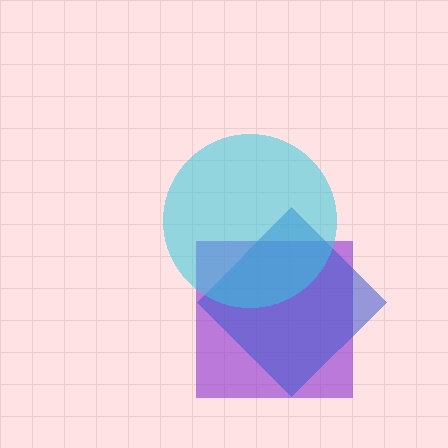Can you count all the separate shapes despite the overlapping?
Yes, there are 3 separate shapes.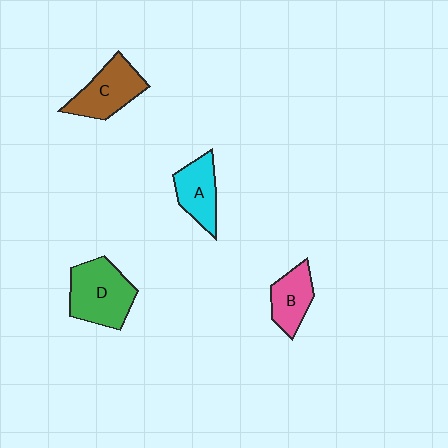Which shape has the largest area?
Shape D (green).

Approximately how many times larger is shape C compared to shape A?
Approximately 1.2 times.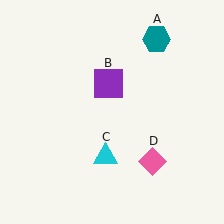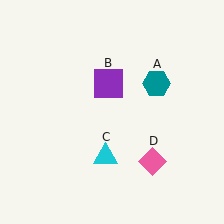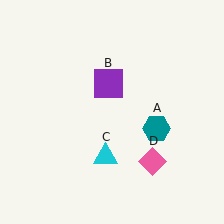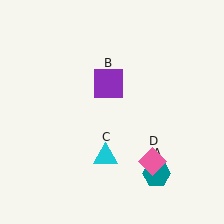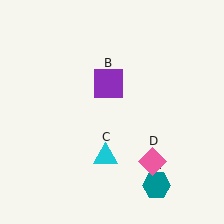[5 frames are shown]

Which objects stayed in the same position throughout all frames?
Purple square (object B) and cyan triangle (object C) and pink diamond (object D) remained stationary.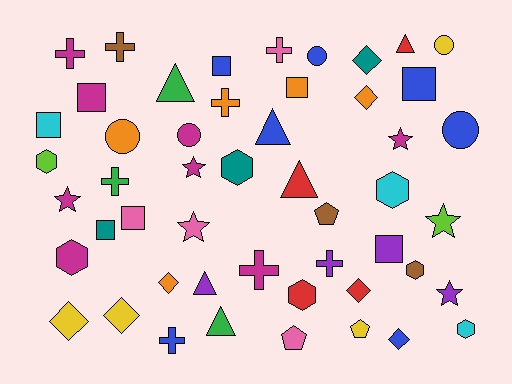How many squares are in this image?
There are 8 squares.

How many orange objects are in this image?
There are 5 orange objects.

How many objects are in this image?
There are 50 objects.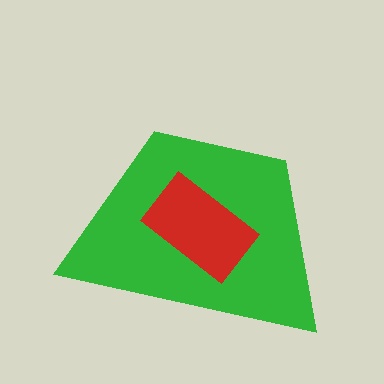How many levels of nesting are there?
2.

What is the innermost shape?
The red rectangle.